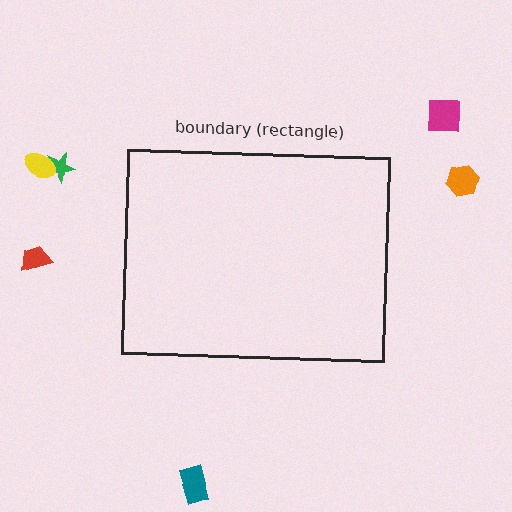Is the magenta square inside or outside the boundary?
Outside.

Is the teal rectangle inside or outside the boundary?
Outside.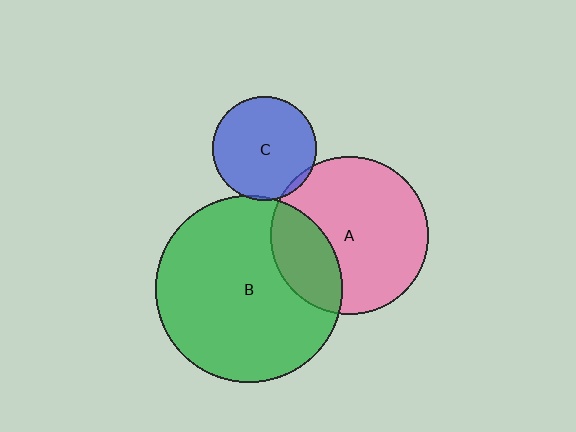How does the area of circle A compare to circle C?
Approximately 2.3 times.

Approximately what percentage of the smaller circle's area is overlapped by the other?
Approximately 25%.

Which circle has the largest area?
Circle B (green).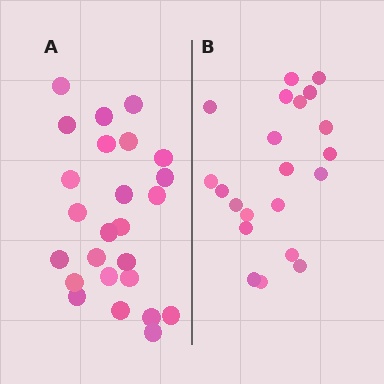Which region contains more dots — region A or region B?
Region A (the left region) has more dots.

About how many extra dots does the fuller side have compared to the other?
Region A has about 4 more dots than region B.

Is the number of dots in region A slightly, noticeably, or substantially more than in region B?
Region A has only slightly more — the two regions are fairly close. The ratio is roughly 1.2 to 1.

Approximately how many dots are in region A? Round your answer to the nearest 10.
About 20 dots. (The exact count is 25, which rounds to 20.)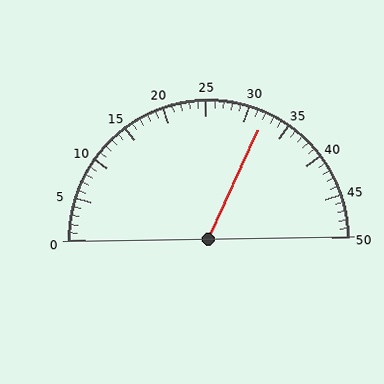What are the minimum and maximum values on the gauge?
The gauge ranges from 0 to 50.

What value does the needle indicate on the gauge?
The needle indicates approximately 32.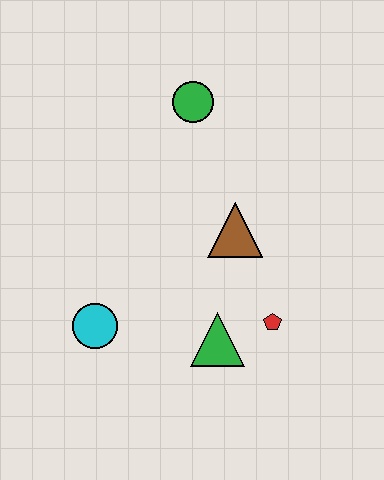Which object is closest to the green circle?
The brown triangle is closest to the green circle.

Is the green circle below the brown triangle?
No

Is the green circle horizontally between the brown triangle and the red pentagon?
No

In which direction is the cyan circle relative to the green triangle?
The cyan circle is to the left of the green triangle.